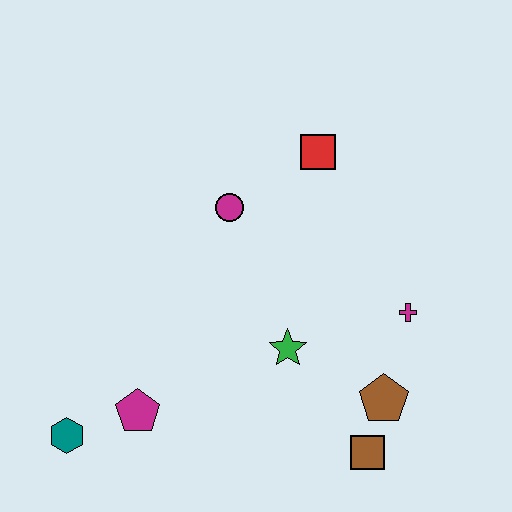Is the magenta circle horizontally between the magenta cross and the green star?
No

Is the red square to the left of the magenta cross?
Yes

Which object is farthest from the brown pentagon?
The teal hexagon is farthest from the brown pentagon.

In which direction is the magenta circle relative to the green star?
The magenta circle is above the green star.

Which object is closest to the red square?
The magenta circle is closest to the red square.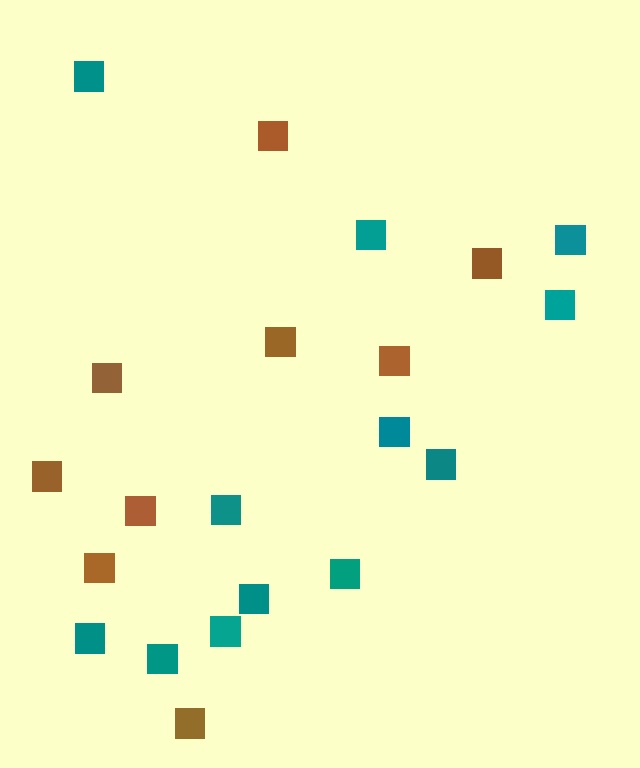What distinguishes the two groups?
There are 2 groups: one group of teal squares (12) and one group of brown squares (9).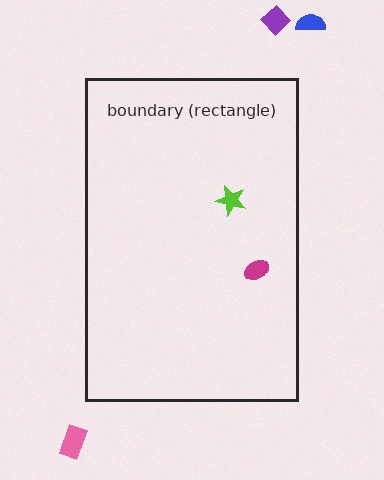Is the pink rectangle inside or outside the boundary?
Outside.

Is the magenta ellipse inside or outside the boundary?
Inside.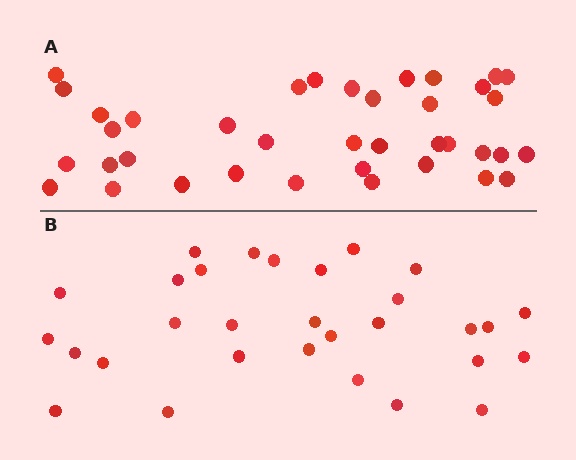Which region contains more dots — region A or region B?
Region A (the top region) has more dots.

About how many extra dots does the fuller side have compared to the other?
Region A has roughly 8 or so more dots than region B.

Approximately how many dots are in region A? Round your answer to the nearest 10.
About 40 dots. (The exact count is 38, which rounds to 40.)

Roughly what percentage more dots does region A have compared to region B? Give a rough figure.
About 25% more.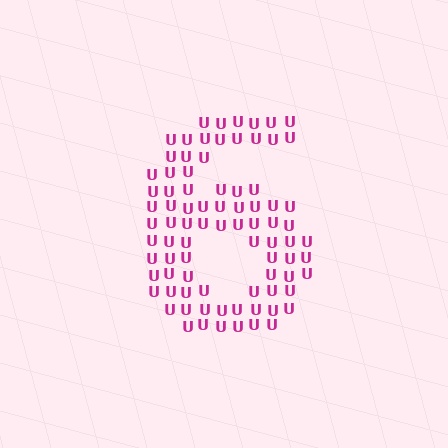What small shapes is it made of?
It is made of small letter U's.